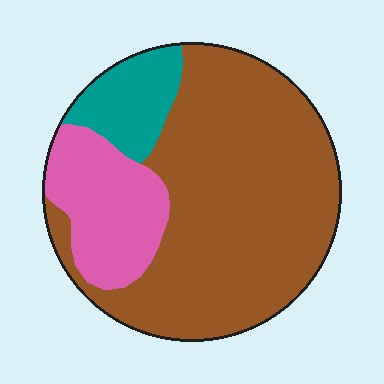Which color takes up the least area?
Teal, at roughly 10%.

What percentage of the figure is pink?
Pink takes up about one fifth (1/5) of the figure.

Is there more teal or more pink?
Pink.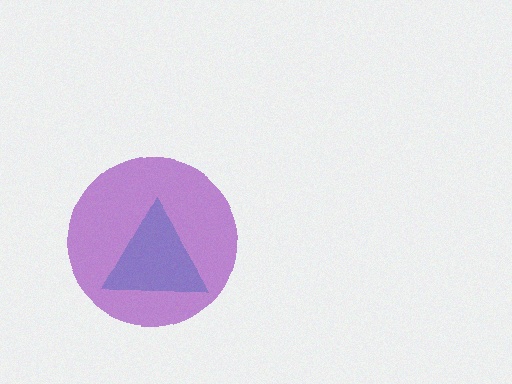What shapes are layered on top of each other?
The layered shapes are: a cyan triangle, a purple circle.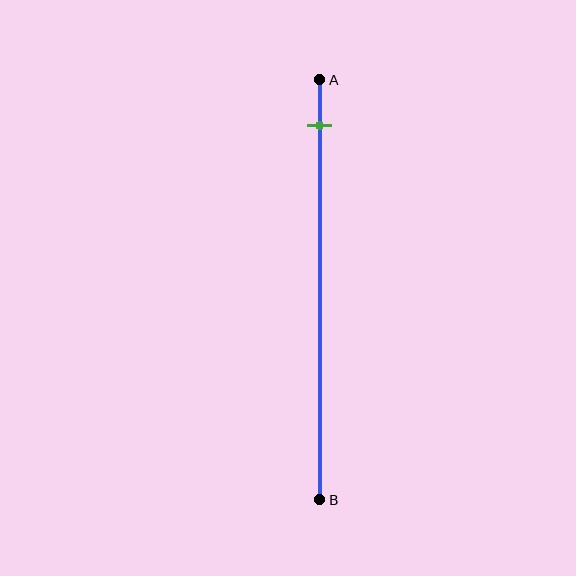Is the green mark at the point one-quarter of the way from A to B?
No, the mark is at about 10% from A, not at the 25% one-quarter point.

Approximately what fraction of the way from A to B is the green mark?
The green mark is approximately 10% of the way from A to B.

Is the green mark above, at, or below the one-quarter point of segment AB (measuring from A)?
The green mark is above the one-quarter point of segment AB.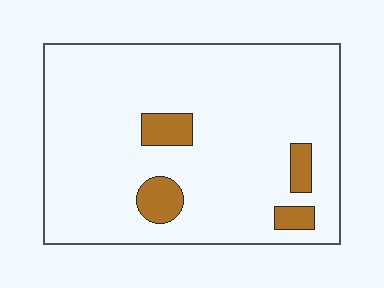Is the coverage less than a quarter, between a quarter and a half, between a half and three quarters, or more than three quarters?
Less than a quarter.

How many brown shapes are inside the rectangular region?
4.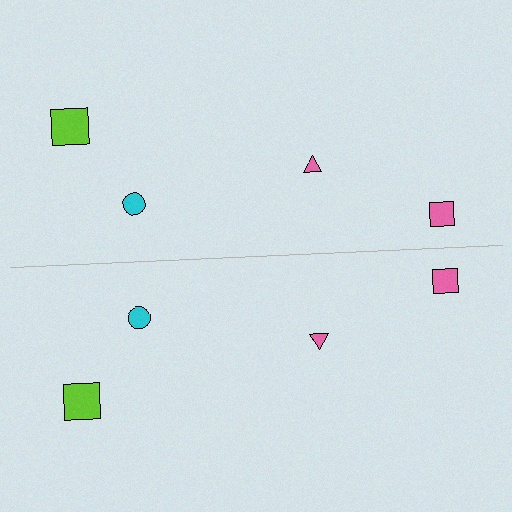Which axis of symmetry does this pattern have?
The pattern has a horizontal axis of symmetry running through the center of the image.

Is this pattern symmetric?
Yes, this pattern has bilateral (reflection) symmetry.